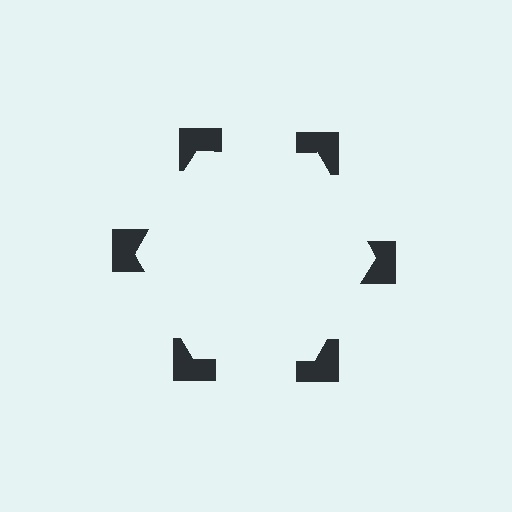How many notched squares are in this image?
There are 6 — one at each vertex of the illusory hexagon.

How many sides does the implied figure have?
6 sides.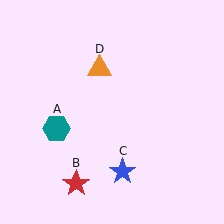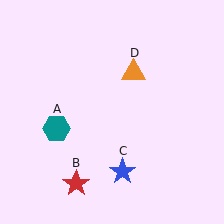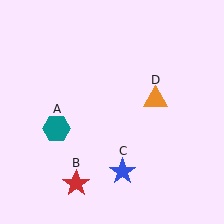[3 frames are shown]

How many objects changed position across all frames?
1 object changed position: orange triangle (object D).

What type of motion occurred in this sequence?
The orange triangle (object D) rotated clockwise around the center of the scene.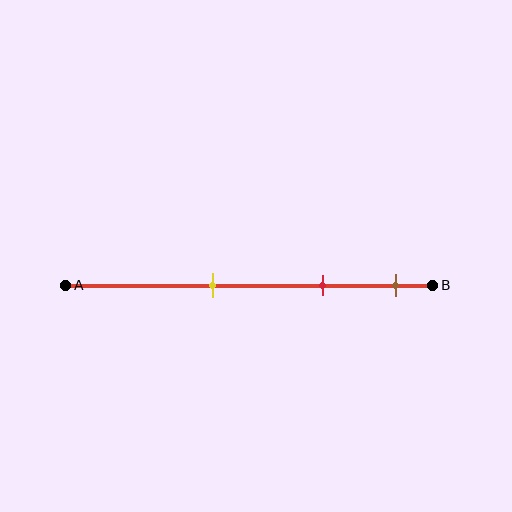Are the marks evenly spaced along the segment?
Yes, the marks are approximately evenly spaced.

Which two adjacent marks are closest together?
The red and brown marks are the closest adjacent pair.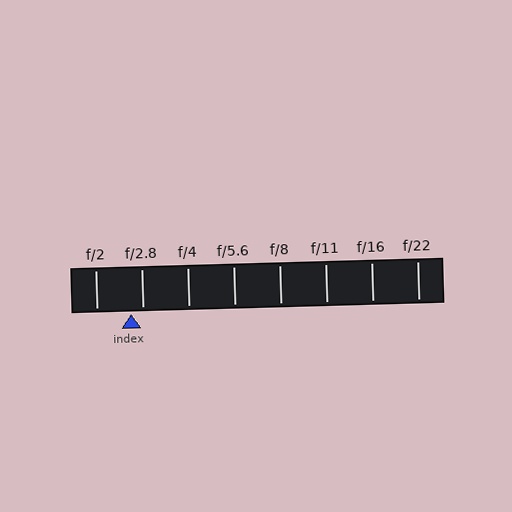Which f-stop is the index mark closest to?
The index mark is closest to f/2.8.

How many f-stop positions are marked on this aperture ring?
There are 8 f-stop positions marked.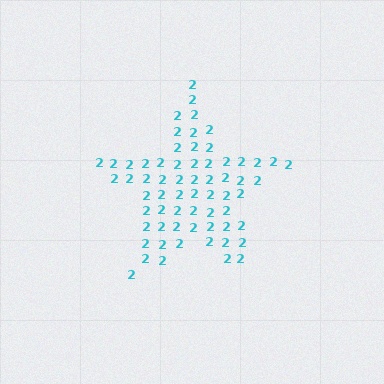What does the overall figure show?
The overall figure shows a star.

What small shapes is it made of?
It is made of small digit 2's.